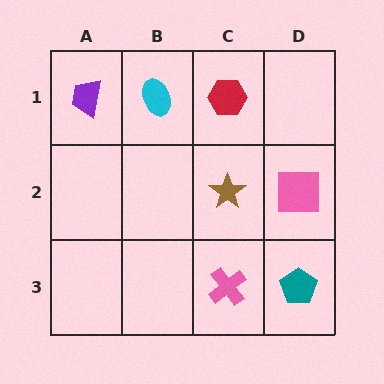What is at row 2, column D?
A pink square.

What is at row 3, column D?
A teal pentagon.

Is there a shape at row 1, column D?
No, that cell is empty.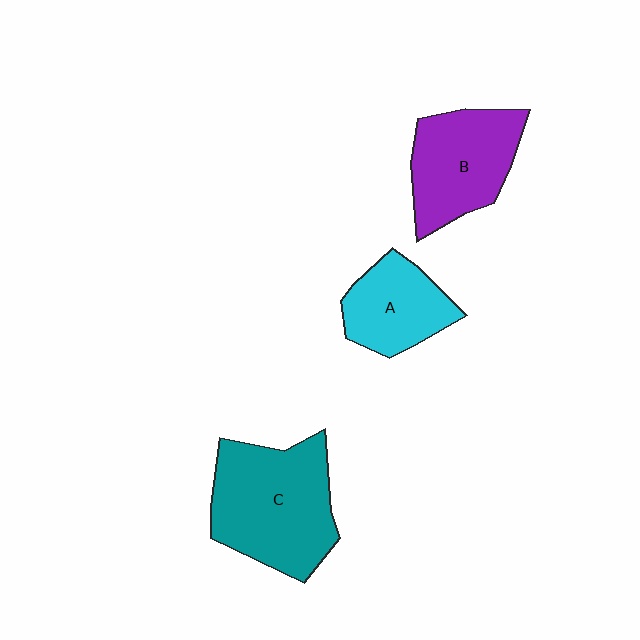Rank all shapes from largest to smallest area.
From largest to smallest: C (teal), B (purple), A (cyan).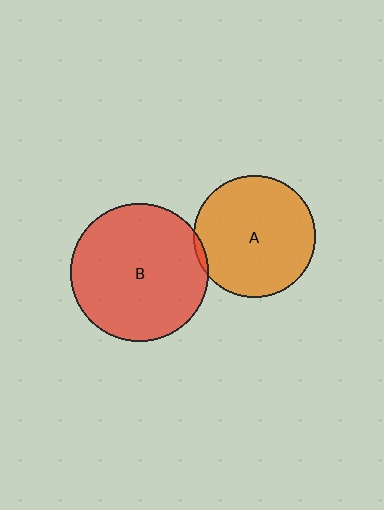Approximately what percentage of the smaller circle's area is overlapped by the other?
Approximately 5%.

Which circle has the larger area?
Circle B (red).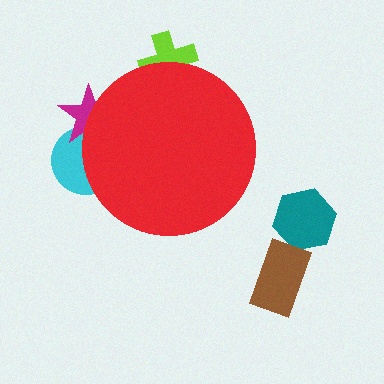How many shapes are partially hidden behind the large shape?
3 shapes are partially hidden.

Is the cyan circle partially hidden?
Yes, the cyan circle is partially hidden behind the red circle.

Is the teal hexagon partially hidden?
No, the teal hexagon is fully visible.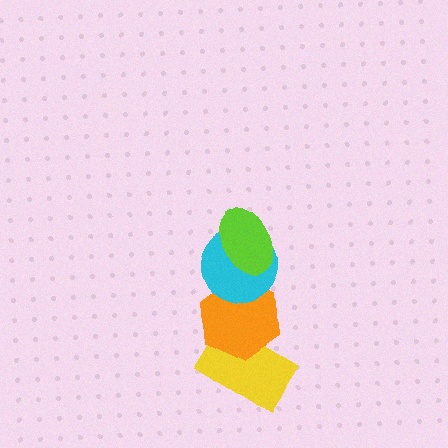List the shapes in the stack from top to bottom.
From top to bottom: the lime ellipse, the cyan circle, the orange hexagon, the yellow rectangle.